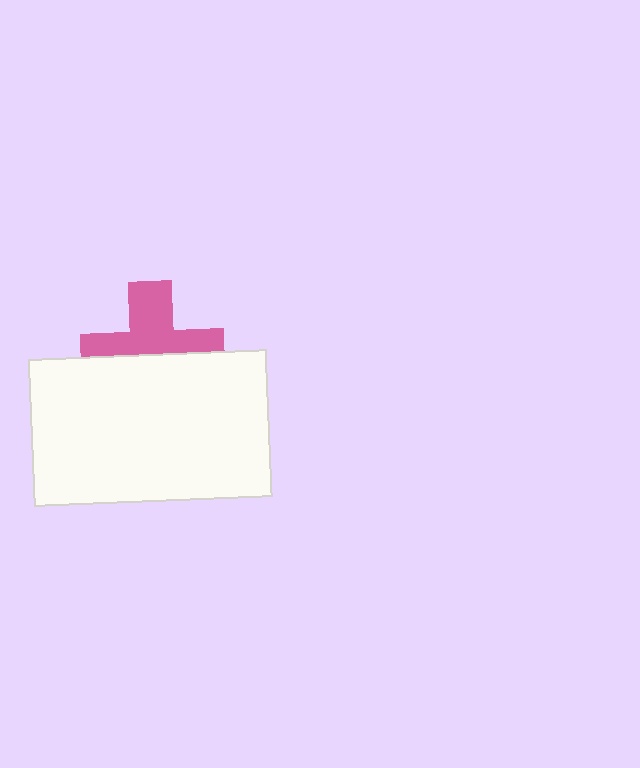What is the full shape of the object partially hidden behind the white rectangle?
The partially hidden object is a pink cross.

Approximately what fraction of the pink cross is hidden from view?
Roughly 47% of the pink cross is hidden behind the white rectangle.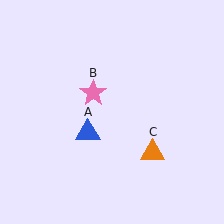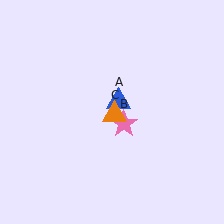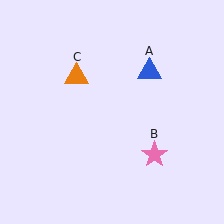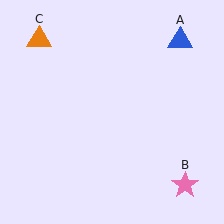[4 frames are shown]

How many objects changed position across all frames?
3 objects changed position: blue triangle (object A), pink star (object B), orange triangle (object C).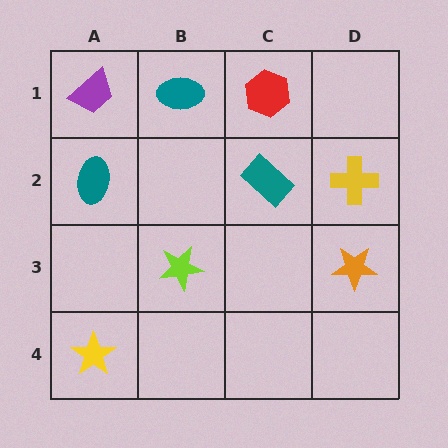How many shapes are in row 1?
3 shapes.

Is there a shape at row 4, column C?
No, that cell is empty.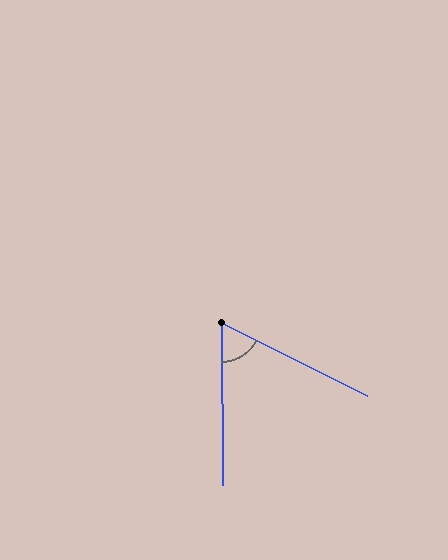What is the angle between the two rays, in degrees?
Approximately 63 degrees.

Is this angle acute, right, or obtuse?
It is acute.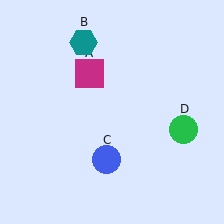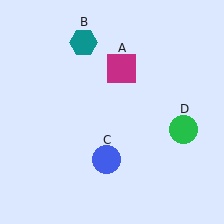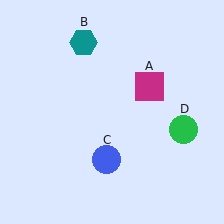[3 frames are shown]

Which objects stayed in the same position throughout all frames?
Teal hexagon (object B) and blue circle (object C) and green circle (object D) remained stationary.